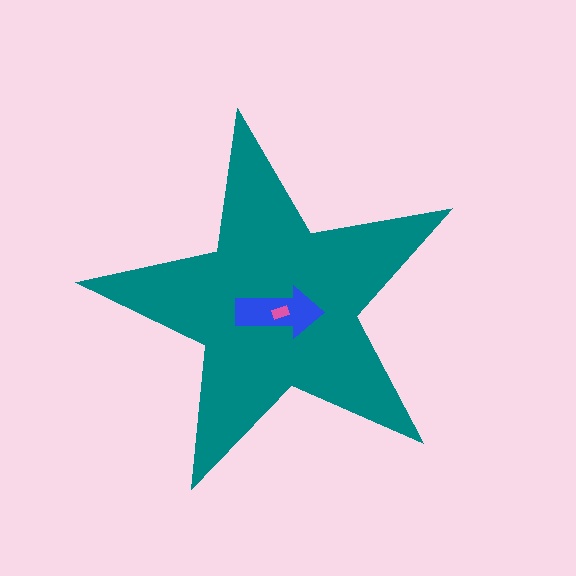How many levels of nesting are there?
3.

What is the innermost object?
The pink rectangle.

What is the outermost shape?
The teal star.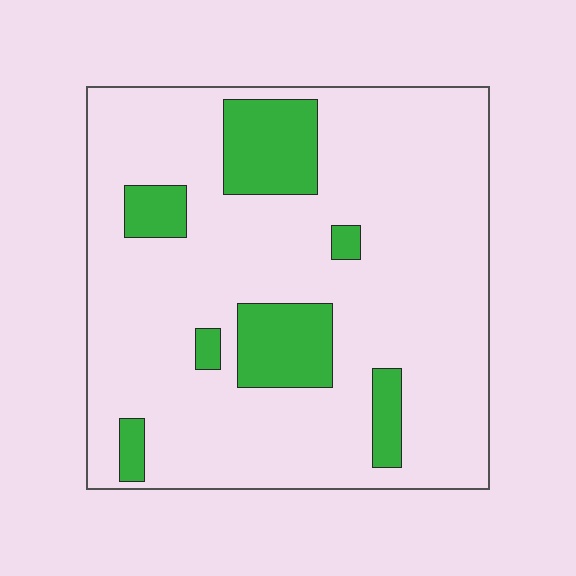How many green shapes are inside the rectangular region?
7.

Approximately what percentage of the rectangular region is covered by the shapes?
Approximately 15%.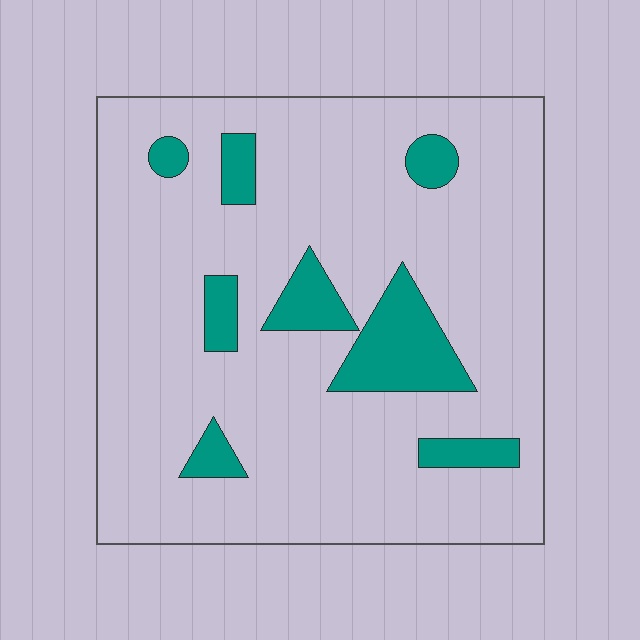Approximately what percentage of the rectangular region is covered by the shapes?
Approximately 15%.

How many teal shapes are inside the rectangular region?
8.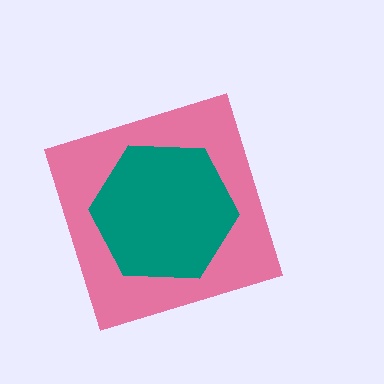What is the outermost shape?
The pink diamond.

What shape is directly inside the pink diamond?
The teal hexagon.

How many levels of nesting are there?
2.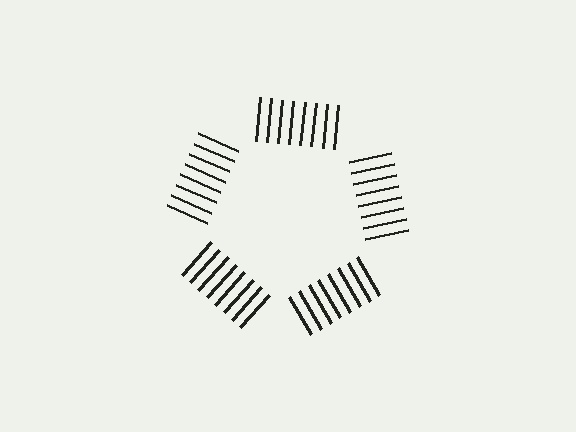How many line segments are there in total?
40 — 8 along each of the 5 edges.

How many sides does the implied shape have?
5 sides — the line-ends trace a pentagon.